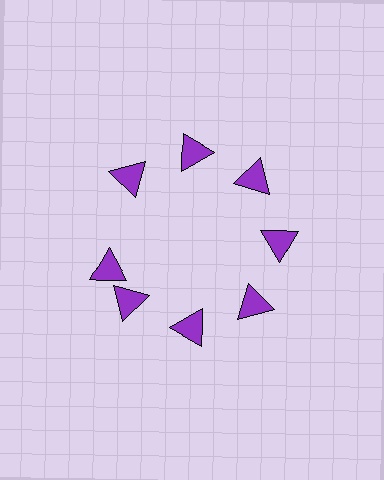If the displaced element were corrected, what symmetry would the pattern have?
It would have 8-fold rotational symmetry — the pattern would map onto itself every 45 degrees.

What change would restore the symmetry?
The symmetry would be restored by rotating it back into even spacing with its neighbors so that all 8 triangles sit at equal angles and equal distance from the center.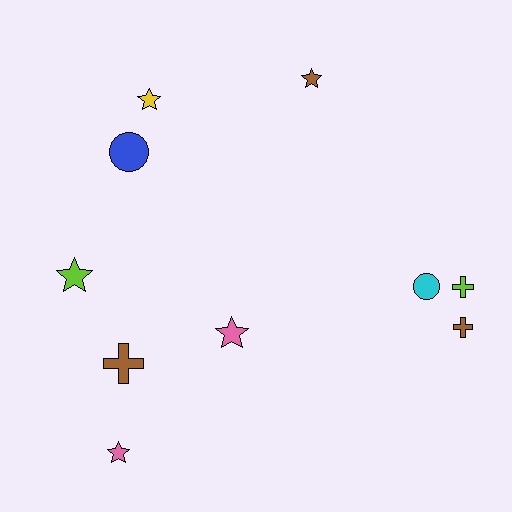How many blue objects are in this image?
There is 1 blue object.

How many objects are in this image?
There are 10 objects.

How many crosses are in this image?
There are 3 crosses.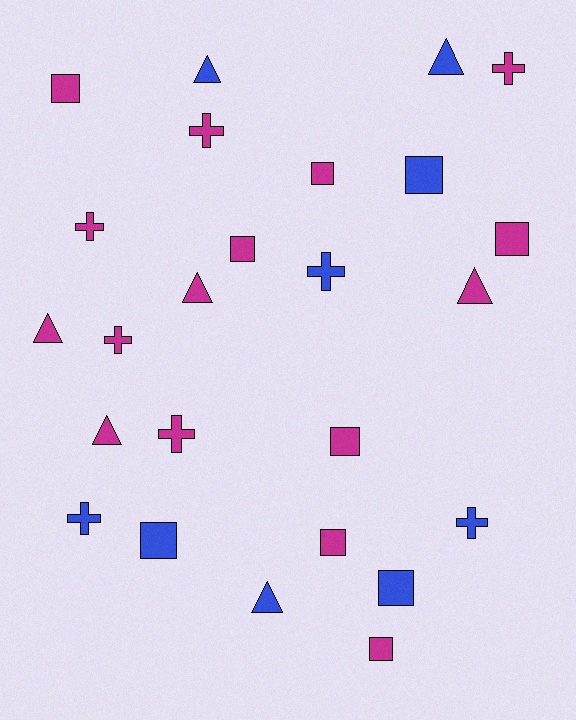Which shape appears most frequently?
Square, with 10 objects.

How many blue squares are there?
There are 3 blue squares.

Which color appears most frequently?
Magenta, with 16 objects.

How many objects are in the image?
There are 25 objects.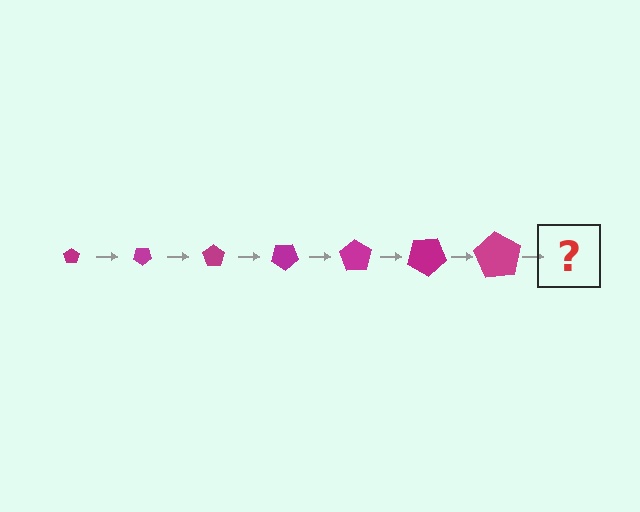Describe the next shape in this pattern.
It should be a pentagon, larger than the previous one and rotated 245 degrees from the start.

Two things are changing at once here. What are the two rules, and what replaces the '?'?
The two rules are that the pentagon grows larger each step and it rotates 35 degrees each step. The '?' should be a pentagon, larger than the previous one and rotated 245 degrees from the start.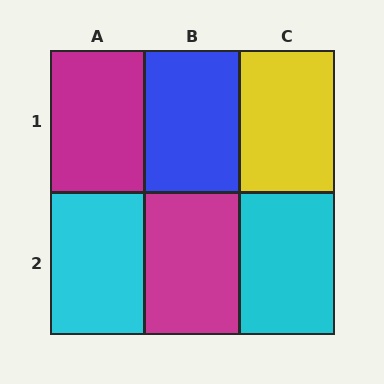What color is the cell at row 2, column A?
Cyan.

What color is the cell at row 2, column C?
Cyan.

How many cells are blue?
1 cell is blue.